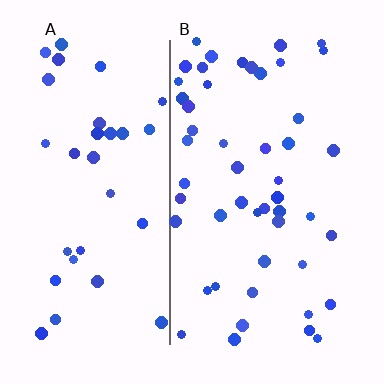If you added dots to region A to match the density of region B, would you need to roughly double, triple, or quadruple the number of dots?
Approximately double.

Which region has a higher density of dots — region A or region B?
B (the right).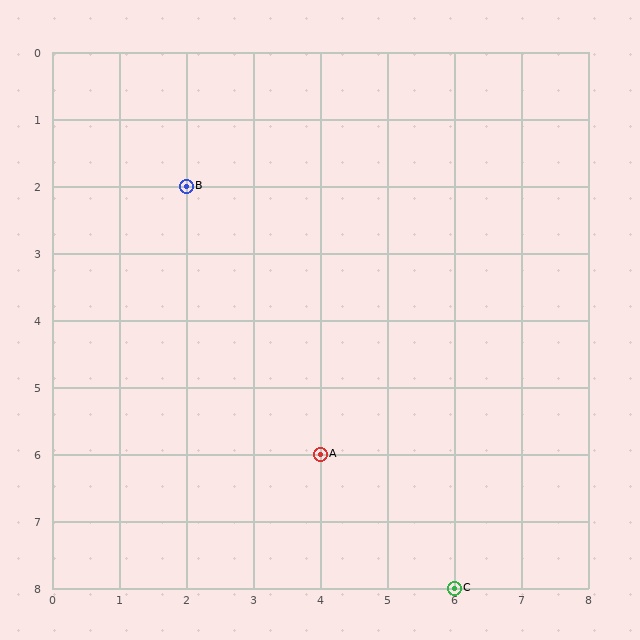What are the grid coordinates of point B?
Point B is at grid coordinates (2, 2).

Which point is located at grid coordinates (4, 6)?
Point A is at (4, 6).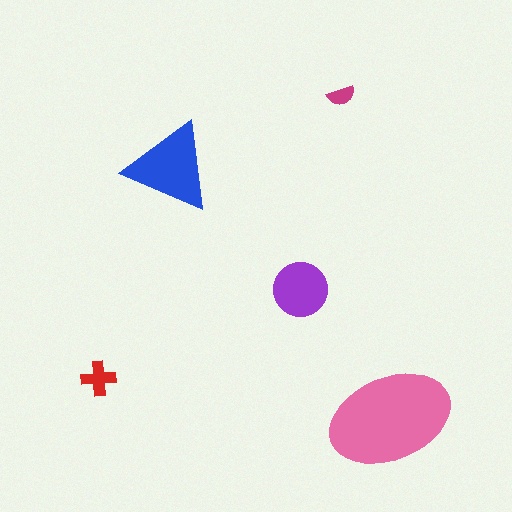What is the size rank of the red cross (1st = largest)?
4th.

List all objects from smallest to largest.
The magenta semicircle, the red cross, the purple circle, the blue triangle, the pink ellipse.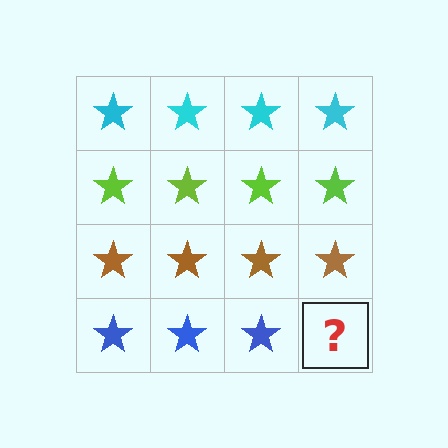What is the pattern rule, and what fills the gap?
The rule is that each row has a consistent color. The gap should be filled with a blue star.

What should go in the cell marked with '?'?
The missing cell should contain a blue star.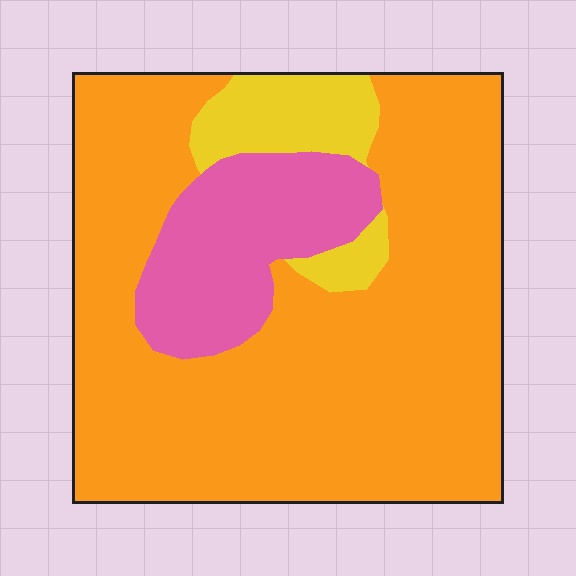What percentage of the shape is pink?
Pink covers 17% of the shape.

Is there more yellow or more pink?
Pink.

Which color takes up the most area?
Orange, at roughly 75%.